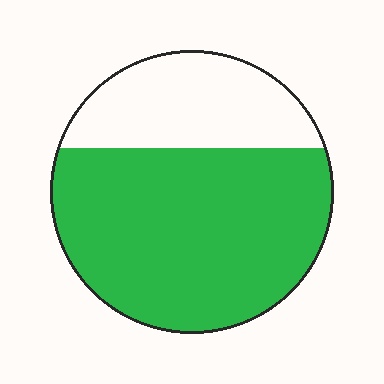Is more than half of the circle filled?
Yes.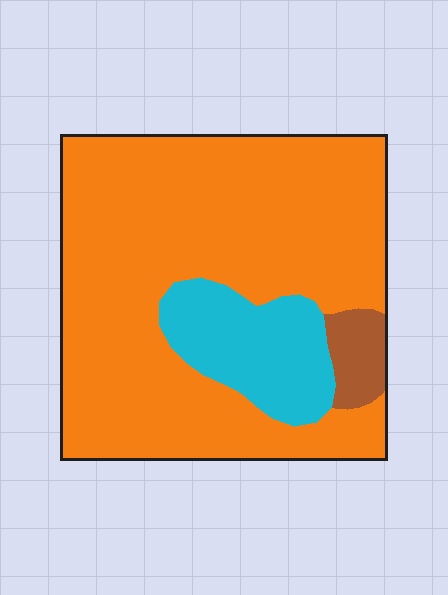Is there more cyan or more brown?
Cyan.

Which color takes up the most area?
Orange, at roughly 80%.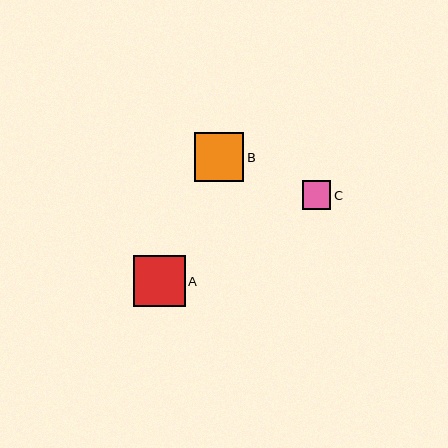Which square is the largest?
Square A is the largest with a size of approximately 51 pixels.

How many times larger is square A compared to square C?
Square A is approximately 1.8 times the size of square C.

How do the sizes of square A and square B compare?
Square A and square B are approximately the same size.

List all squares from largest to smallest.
From largest to smallest: A, B, C.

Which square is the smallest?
Square C is the smallest with a size of approximately 28 pixels.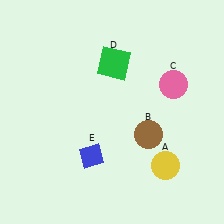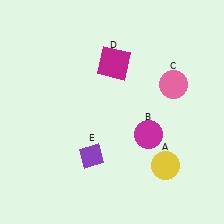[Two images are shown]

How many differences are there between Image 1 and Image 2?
There are 3 differences between the two images.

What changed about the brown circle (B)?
In Image 1, B is brown. In Image 2, it changed to magenta.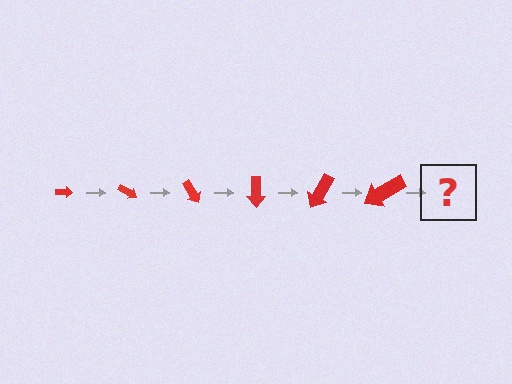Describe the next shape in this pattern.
It should be an arrow, larger than the previous one and rotated 180 degrees from the start.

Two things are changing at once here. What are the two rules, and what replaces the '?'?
The two rules are that the arrow grows larger each step and it rotates 30 degrees each step. The '?' should be an arrow, larger than the previous one and rotated 180 degrees from the start.